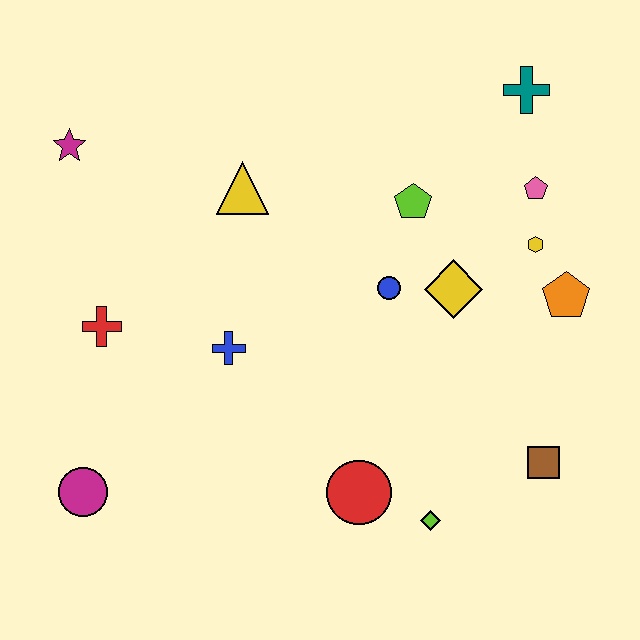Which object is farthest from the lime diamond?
The magenta star is farthest from the lime diamond.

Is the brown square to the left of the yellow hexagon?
No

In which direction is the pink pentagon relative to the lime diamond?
The pink pentagon is above the lime diamond.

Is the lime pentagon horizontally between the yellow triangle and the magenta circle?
No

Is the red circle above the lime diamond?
Yes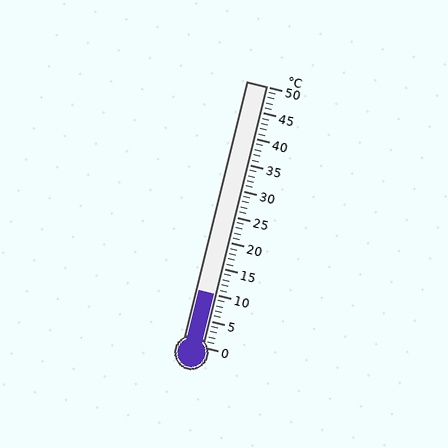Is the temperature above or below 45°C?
The temperature is below 45°C.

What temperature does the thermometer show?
The thermometer shows approximately 10°C.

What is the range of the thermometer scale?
The thermometer scale ranges from 0°C to 50°C.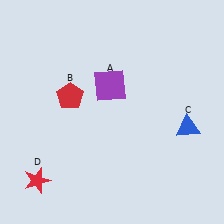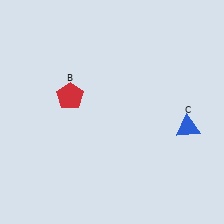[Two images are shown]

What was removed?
The purple square (A), the red star (D) were removed in Image 2.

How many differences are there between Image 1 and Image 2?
There are 2 differences between the two images.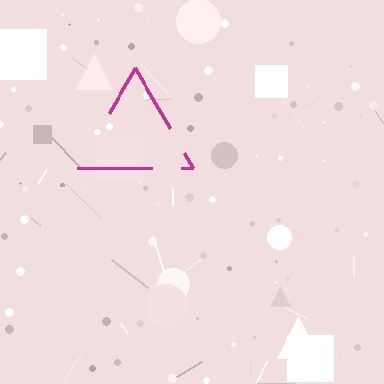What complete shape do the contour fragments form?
The contour fragments form a triangle.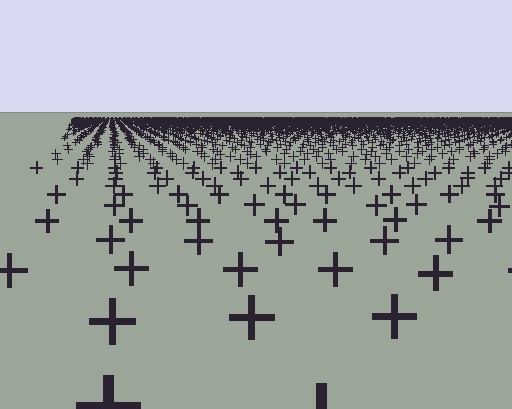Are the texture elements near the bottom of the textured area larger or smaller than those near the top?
Larger. Near the bottom, elements are closer to the viewer and appear at a bigger on-screen size.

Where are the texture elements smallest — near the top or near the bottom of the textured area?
Near the top.